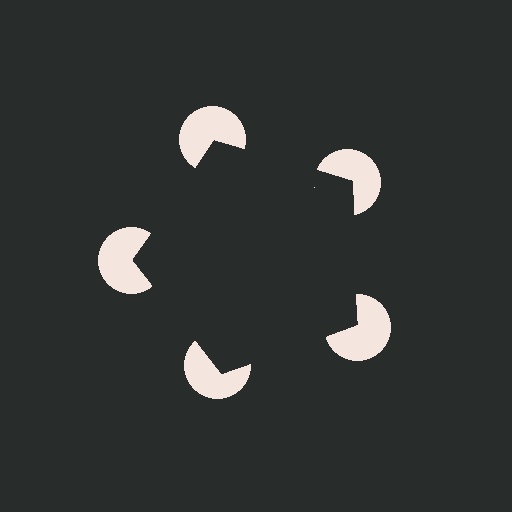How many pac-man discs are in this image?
There are 5 — one at each vertex of the illusory pentagon.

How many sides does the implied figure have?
5 sides.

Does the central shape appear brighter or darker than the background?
It typically appears slightly darker than the background, even though no actual brightness change is drawn.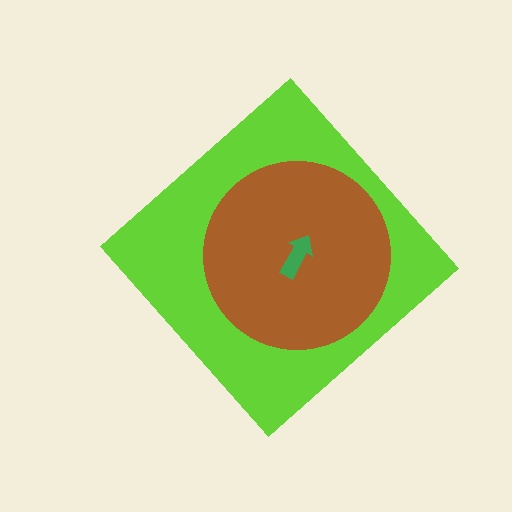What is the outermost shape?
The lime diamond.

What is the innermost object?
The green arrow.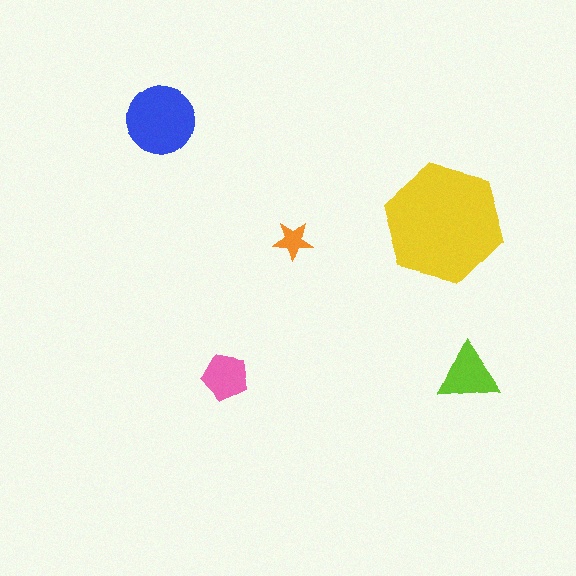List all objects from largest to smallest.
The yellow hexagon, the blue circle, the lime triangle, the pink pentagon, the orange star.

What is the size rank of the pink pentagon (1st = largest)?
4th.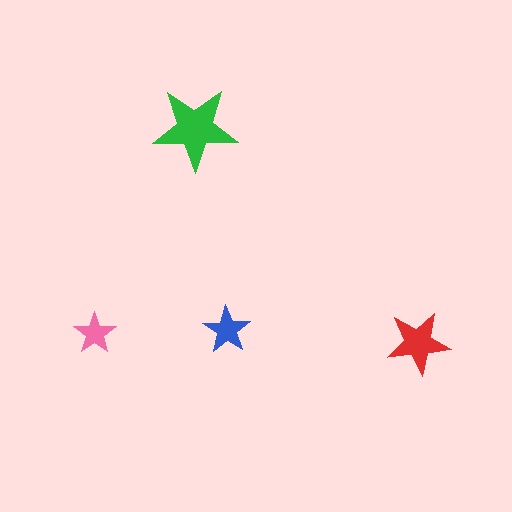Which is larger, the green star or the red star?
The green one.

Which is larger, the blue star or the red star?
The red one.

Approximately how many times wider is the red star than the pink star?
About 1.5 times wider.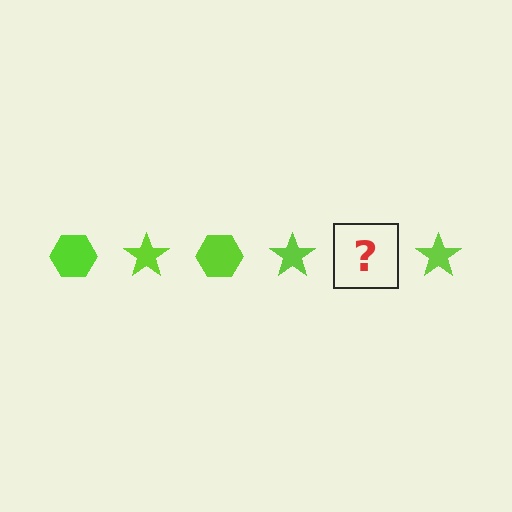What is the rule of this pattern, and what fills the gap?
The rule is that the pattern cycles through hexagon, star shapes in lime. The gap should be filled with a lime hexagon.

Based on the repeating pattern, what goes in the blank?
The blank should be a lime hexagon.